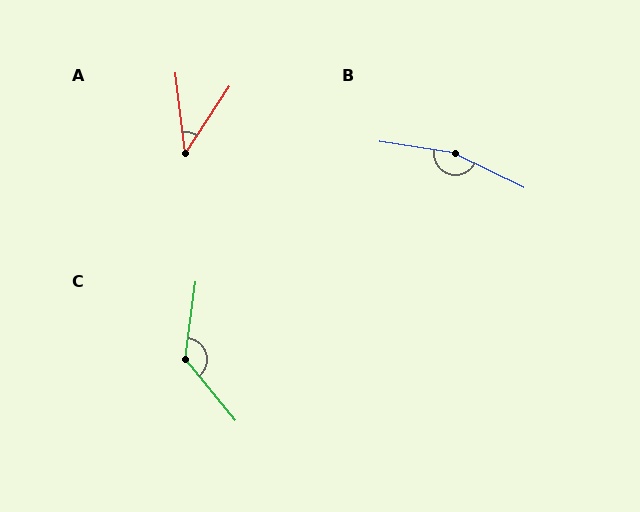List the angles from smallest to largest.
A (40°), C (133°), B (163°).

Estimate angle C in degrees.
Approximately 133 degrees.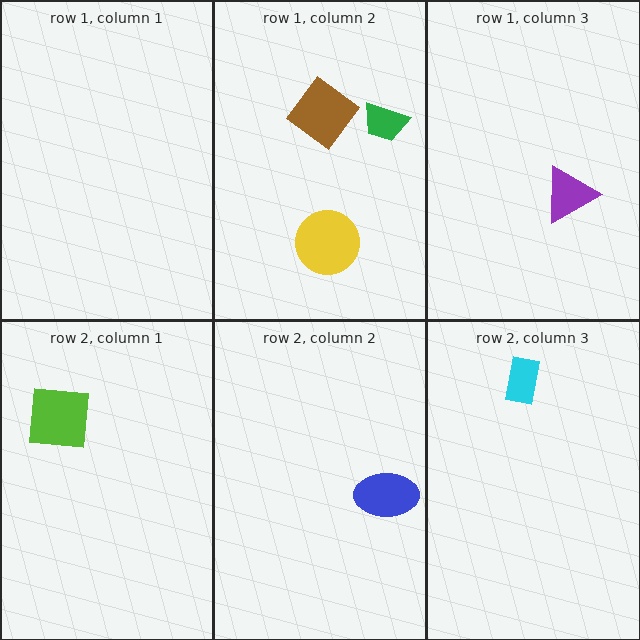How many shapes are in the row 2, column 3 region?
1.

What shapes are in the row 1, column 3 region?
The purple triangle.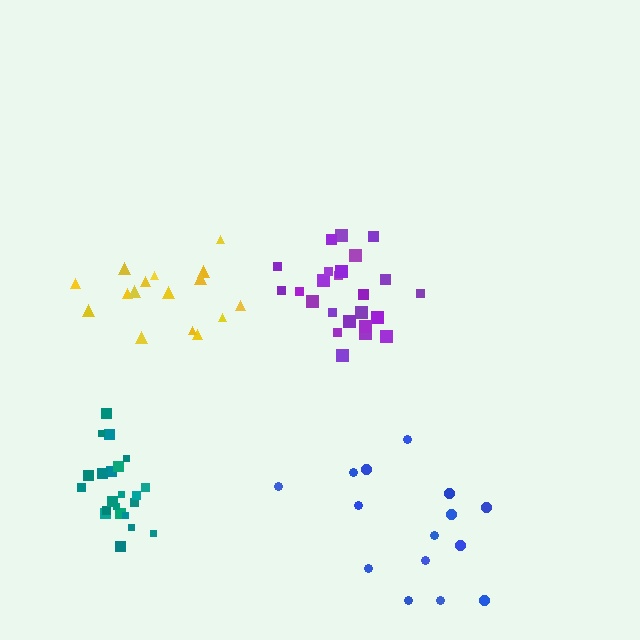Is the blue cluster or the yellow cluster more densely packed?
Yellow.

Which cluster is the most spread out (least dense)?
Blue.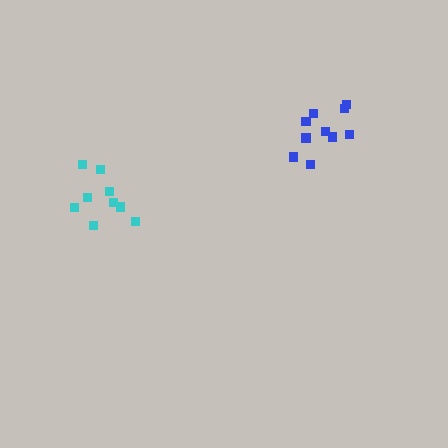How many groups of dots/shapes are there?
There are 2 groups.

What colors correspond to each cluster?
The clusters are colored: cyan, blue.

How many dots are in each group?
Group 1: 9 dots, Group 2: 10 dots (19 total).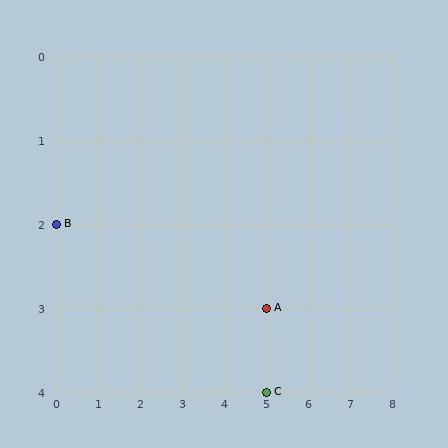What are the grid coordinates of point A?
Point A is at grid coordinates (5, 3).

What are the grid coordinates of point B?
Point B is at grid coordinates (0, 2).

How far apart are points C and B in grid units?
Points C and B are 5 columns and 2 rows apart (about 5.4 grid units diagonally).